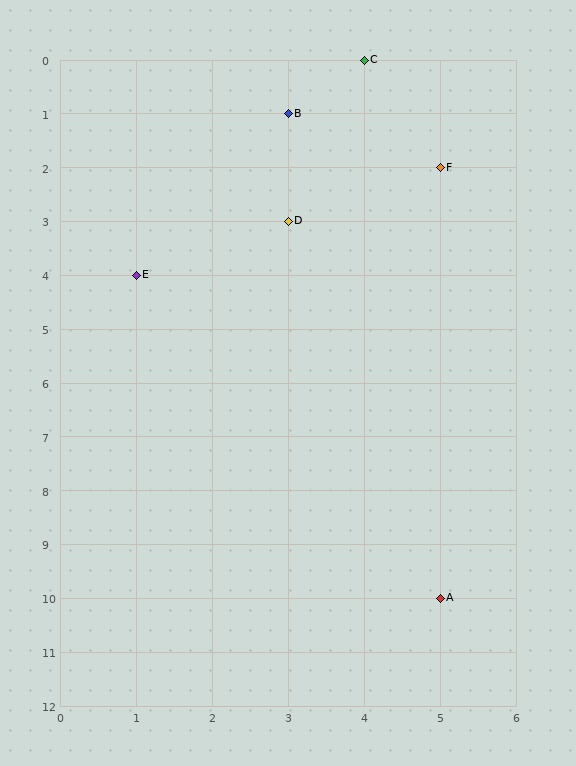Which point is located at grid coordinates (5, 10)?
Point A is at (5, 10).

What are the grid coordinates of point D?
Point D is at grid coordinates (3, 3).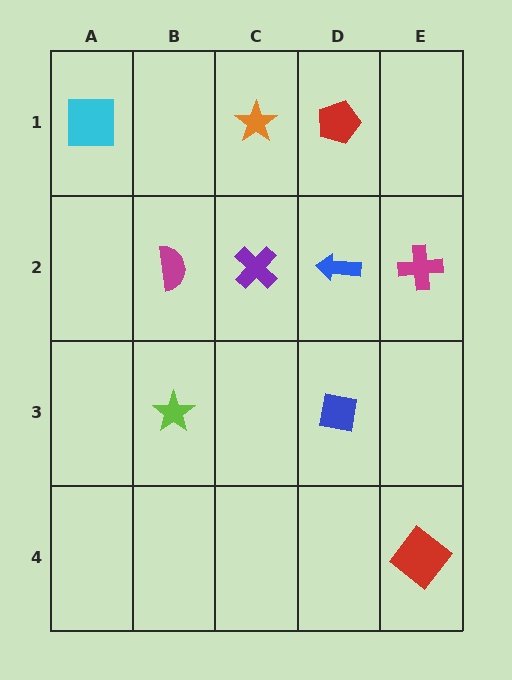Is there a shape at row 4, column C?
No, that cell is empty.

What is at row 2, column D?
A blue arrow.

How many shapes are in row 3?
2 shapes.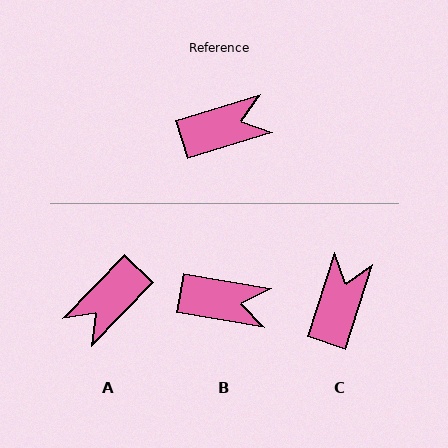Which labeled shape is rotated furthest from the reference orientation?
A, about 151 degrees away.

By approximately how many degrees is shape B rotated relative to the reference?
Approximately 26 degrees clockwise.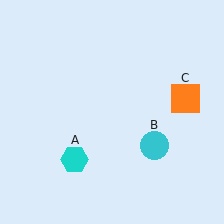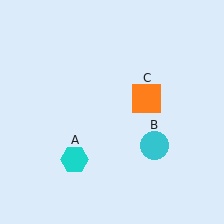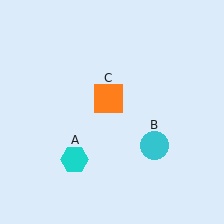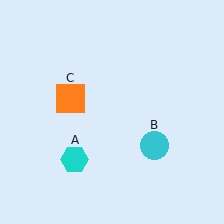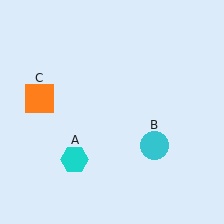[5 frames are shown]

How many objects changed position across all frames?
1 object changed position: orange square (object C).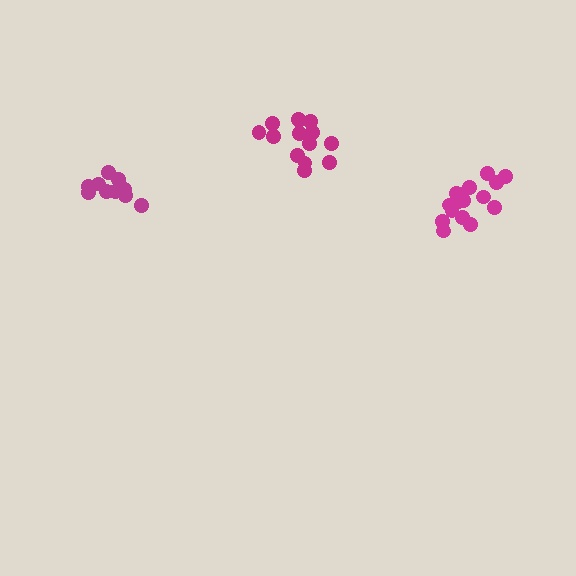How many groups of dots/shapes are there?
There are 3 groups.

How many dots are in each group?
Group 1: 10 dots, Group 2: 14 dots, Group 3: 16 dots (40 total).